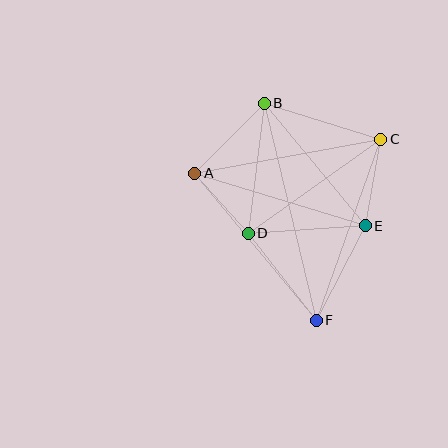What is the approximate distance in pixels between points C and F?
The distance between C and F is approximately 192 pixels.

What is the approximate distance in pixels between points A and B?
The distance between A and B is approximately 99 pixels.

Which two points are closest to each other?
Points A and D are closest to each other.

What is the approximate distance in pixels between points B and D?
The distance between B and D is approximately 131 pixels.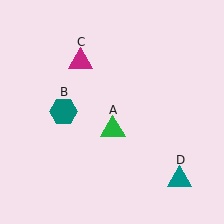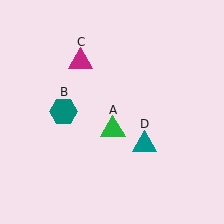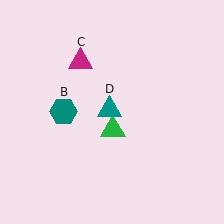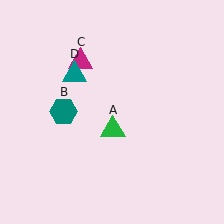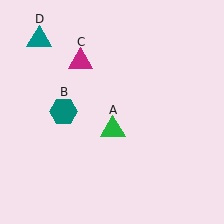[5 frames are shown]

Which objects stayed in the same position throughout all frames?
Green triangle (object A) and teal hexagon (object B) and magenta triangle (object C) remained stationary.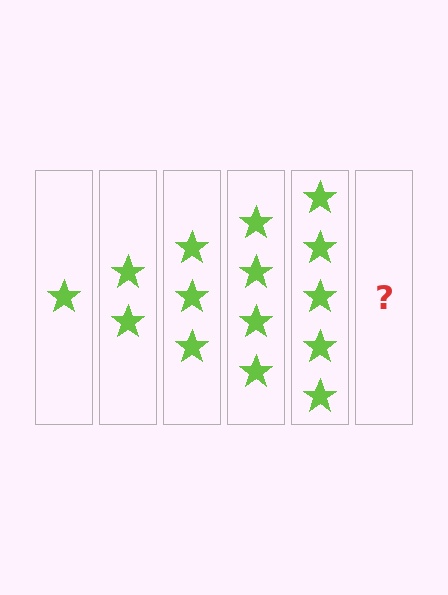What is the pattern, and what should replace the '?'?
The pattern is that each step adds one more star. The '?' should be 6 stars.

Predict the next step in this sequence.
The next step is 6 stars.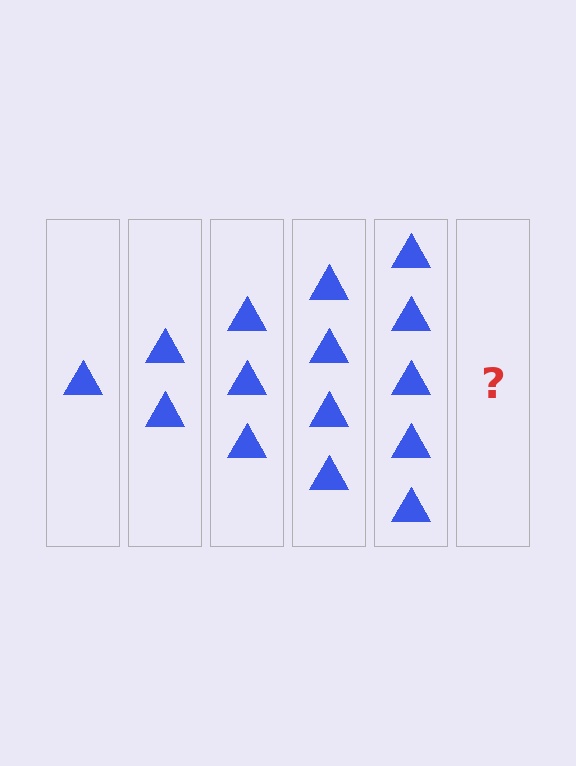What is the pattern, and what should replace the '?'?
The pattern is that each step adds one more triangle. The '?' should be 6 triangles.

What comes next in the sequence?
The next element should be 6 triangles.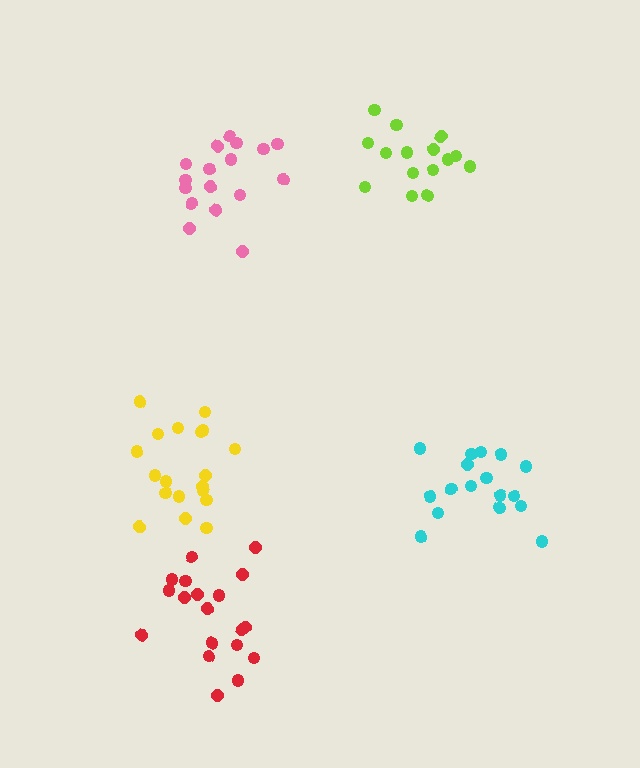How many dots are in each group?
Group 1: 19 dots, Group 2: 19 dots, Group 3: 17 dots, Group 4: 17 dots, Group 5: 15 dots (87 total).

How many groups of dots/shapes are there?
There are 5 groups.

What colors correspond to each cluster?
The clusters are colored: yellow, red, cyan, pink, lime.